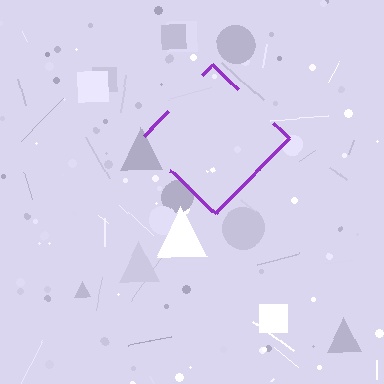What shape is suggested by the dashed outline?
The dashed outline suggests a diamond.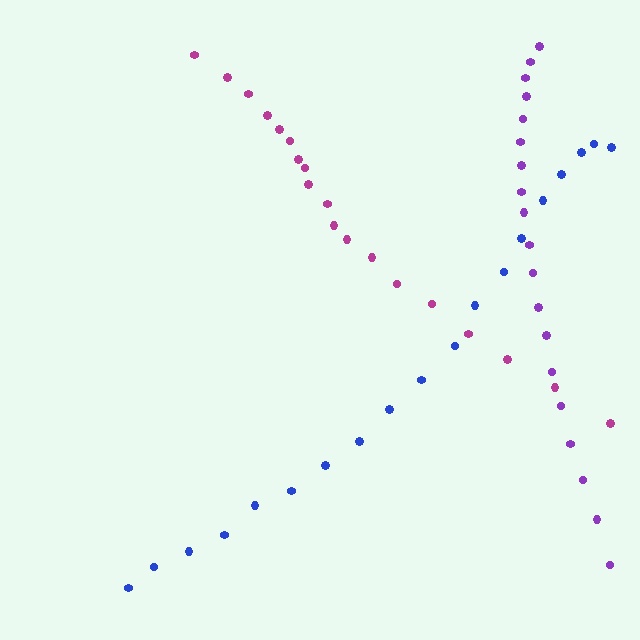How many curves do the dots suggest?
There are 3 distinct paths.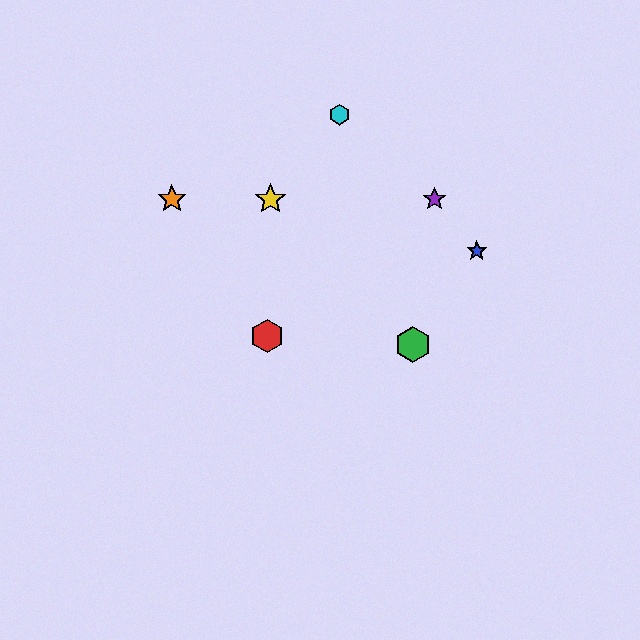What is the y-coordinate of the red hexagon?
The red hexagon is at y≈336.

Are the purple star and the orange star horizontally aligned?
Yes, both are at y≈199.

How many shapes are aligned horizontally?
3 shapes (the yellow star, the purple star, the orange star) are aligned horizontally.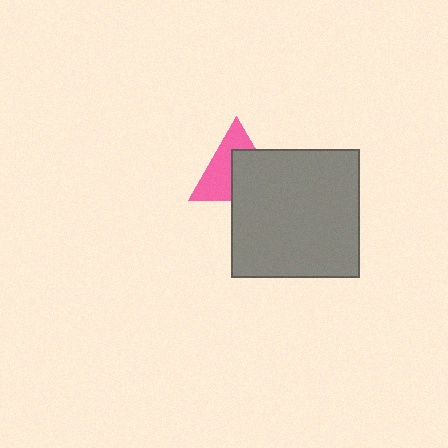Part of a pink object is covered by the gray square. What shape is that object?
It is a triangle.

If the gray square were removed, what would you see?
You would see the complete pink triangle.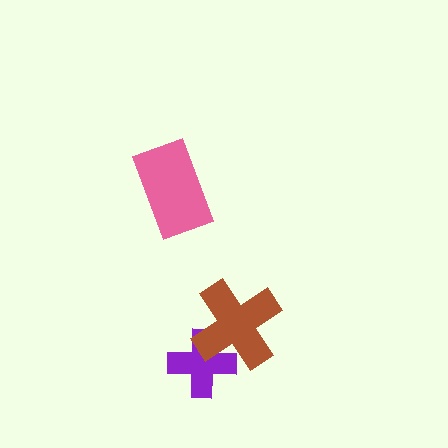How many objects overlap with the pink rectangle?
0 objects overlap with the pink rectangle.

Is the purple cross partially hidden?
Yes, it is partially covered by another shape.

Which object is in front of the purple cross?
The brown cross is in front of the purple cross.